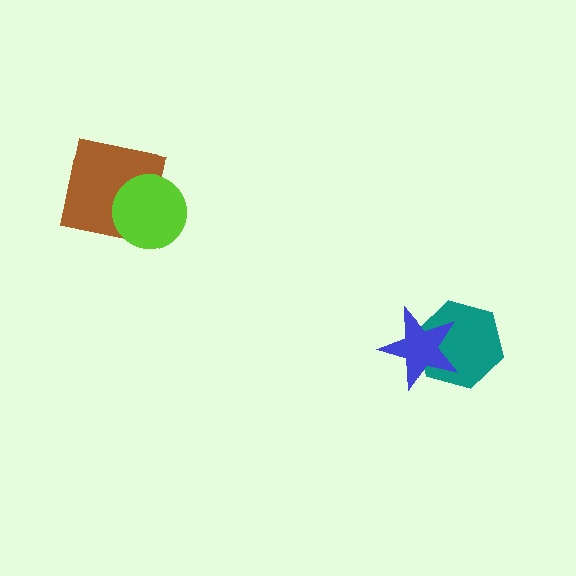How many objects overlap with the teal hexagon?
1 object overlaps with the teal hexagon.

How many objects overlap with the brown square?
1 object overlaps with the brown square.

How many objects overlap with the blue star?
1 object overlaps with the blue star.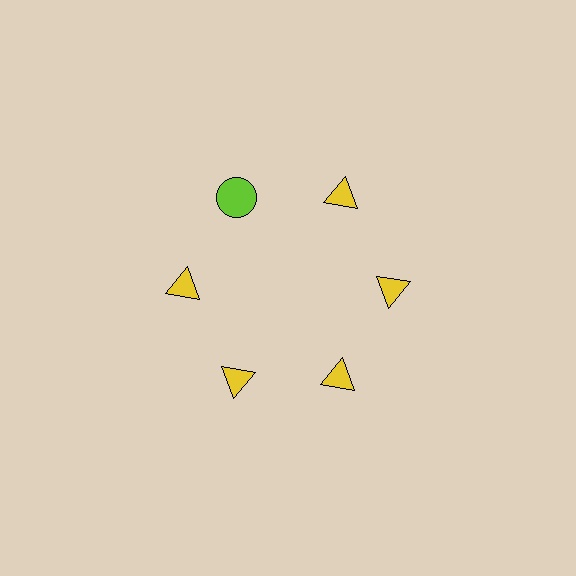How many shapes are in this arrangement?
There are 6 shapes arranged in a ring pattern.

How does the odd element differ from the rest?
It differs in both color (lime instead of yellow) and shape (circle instead of triangle).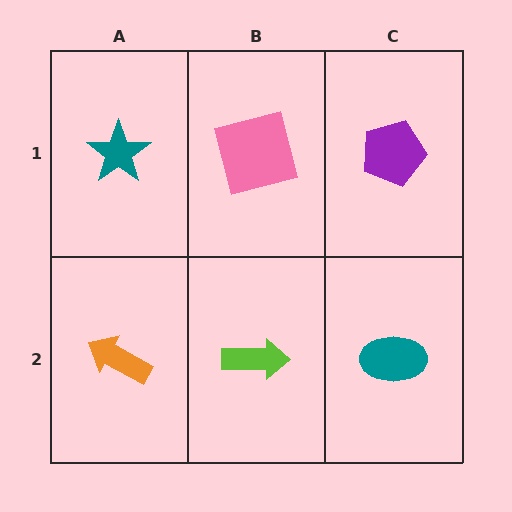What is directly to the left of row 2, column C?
A lime arrow.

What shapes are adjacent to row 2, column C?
A purple pentagon (row 1, column C), a lime arrow (row 2, column B).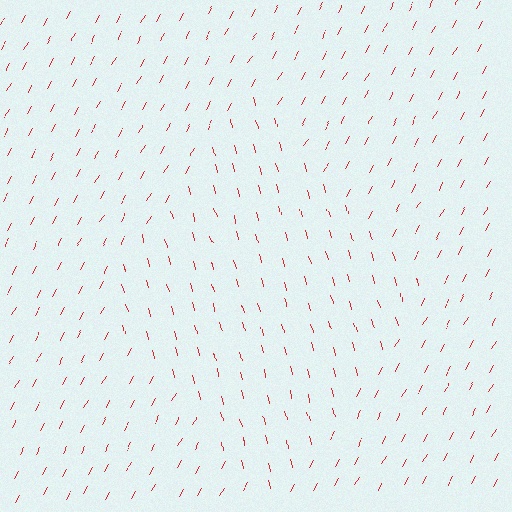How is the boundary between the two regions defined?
The boundary is defined purely by a change in line orientation (approximately 45 degrees difference). All lines are the same color and thickness.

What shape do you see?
I see a diamond.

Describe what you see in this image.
The image is filled with small red line segments. A diamond region in the image has lines oriented differently from the surrounding lines, creating a visible texture boundary.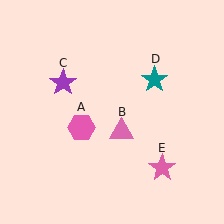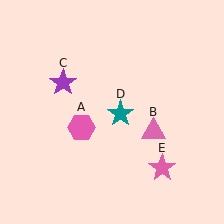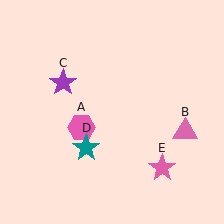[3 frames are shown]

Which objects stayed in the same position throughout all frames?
Pink hexagon (object A) and purple star (object C) and pink star (object E) remained stationary.